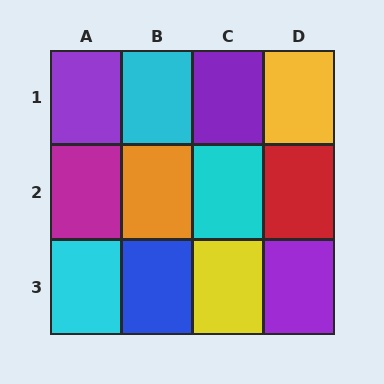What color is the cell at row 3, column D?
Purple.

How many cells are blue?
1 cell is blue.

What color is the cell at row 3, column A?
Cyan.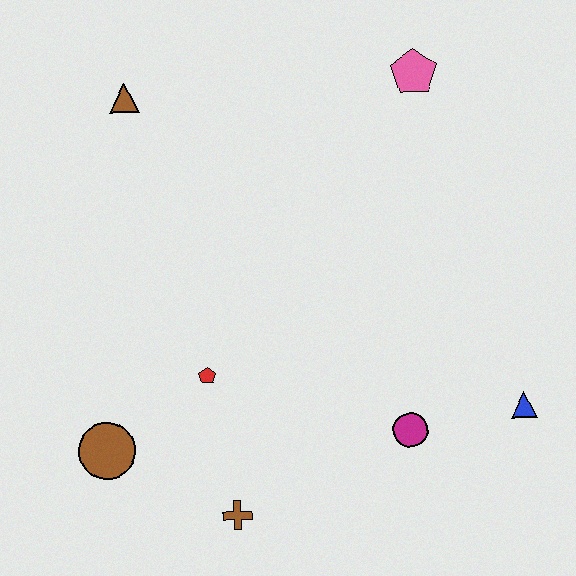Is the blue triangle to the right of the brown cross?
Yes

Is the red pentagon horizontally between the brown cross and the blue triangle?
No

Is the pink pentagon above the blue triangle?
Yes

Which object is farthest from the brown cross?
The pink pentagon is farthest from the brown cross.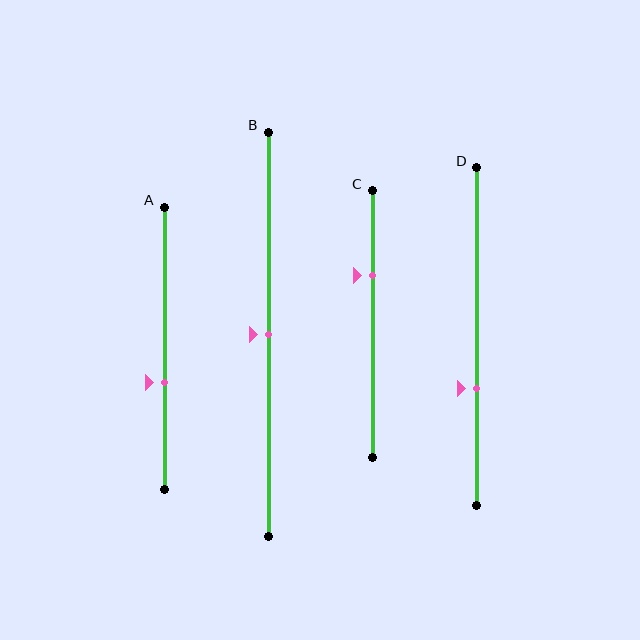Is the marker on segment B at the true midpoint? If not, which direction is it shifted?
Yes, the marker on segment B is at the true midpoint.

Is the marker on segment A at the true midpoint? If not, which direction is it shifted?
No, the marker on segment A is shifted downward by about 12% of the segment length.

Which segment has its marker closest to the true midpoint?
Segment B has its marker closest to the true midpoint.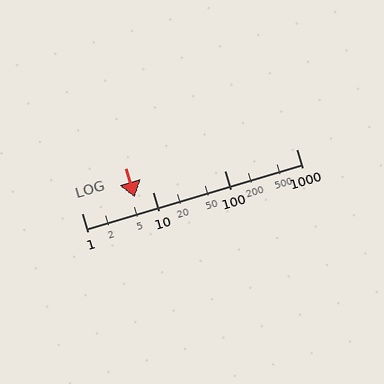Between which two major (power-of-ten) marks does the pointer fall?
The pointer is between 1 and 10.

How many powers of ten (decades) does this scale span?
The scale spans 3 decades, from 1 to 1000.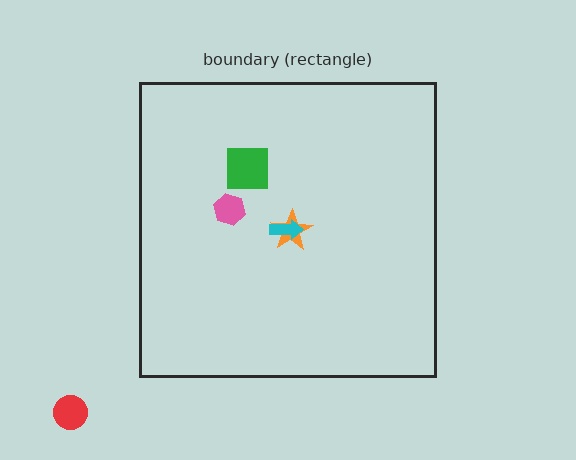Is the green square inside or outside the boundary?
Inside.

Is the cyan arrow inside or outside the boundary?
Inside.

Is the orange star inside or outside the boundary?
Inside.